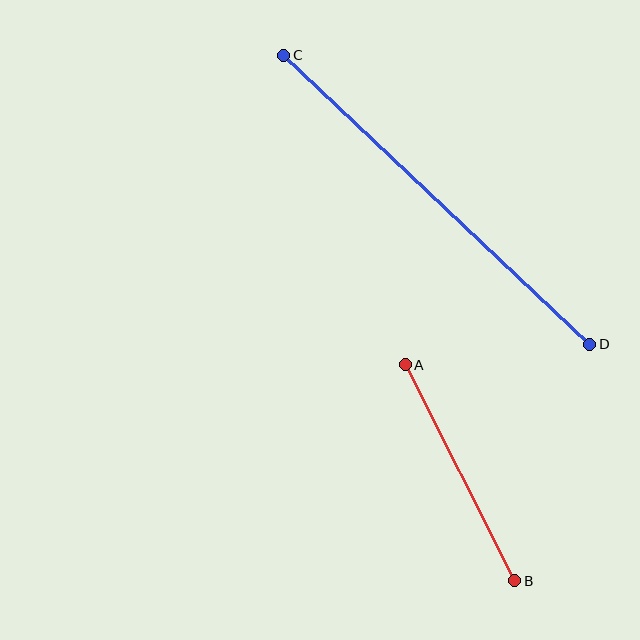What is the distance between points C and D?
The distance is approximately 421 pixels.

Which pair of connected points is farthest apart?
Points C and D are farthest apart.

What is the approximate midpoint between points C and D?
The midpoint is at approximately (437, 200) pixels.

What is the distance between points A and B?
The distance is approximately 242 pixels.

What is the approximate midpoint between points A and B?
The midpoint is at approximately (460, 473) pixels.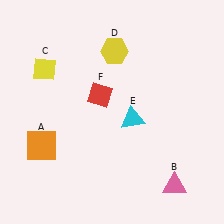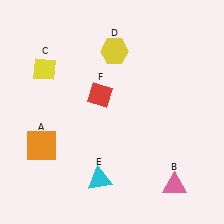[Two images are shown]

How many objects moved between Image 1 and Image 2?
1 object moved between the two images.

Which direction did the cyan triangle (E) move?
The cyan triangle (E) moved down.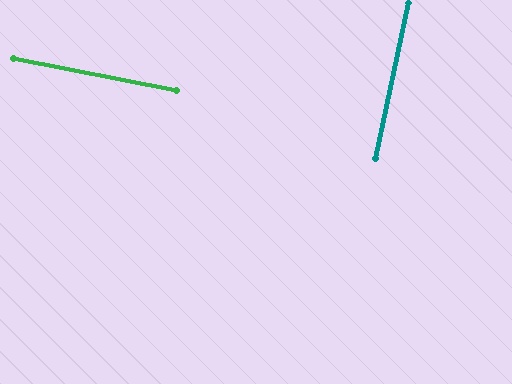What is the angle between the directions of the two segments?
Approximately 89 degrees.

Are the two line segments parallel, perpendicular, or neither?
Perpendicular — they meet at approximately 89°.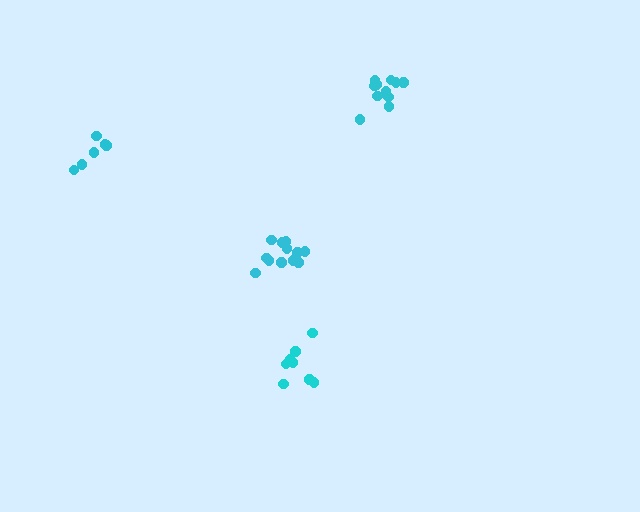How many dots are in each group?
Group 1: 12 dots, Group 2: 6 dots, Group 3: 9 dots, Group 4: 11 dots (38 total).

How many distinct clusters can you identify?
There are 4 distinct clusters.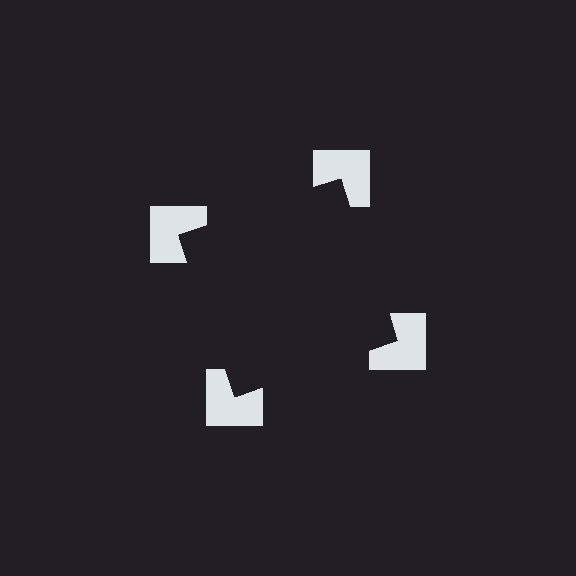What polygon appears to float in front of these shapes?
An illusory square — its edges are inferred from the aligned wedge cuts in the notched squares, not physically drawn.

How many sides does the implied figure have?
4 sides.